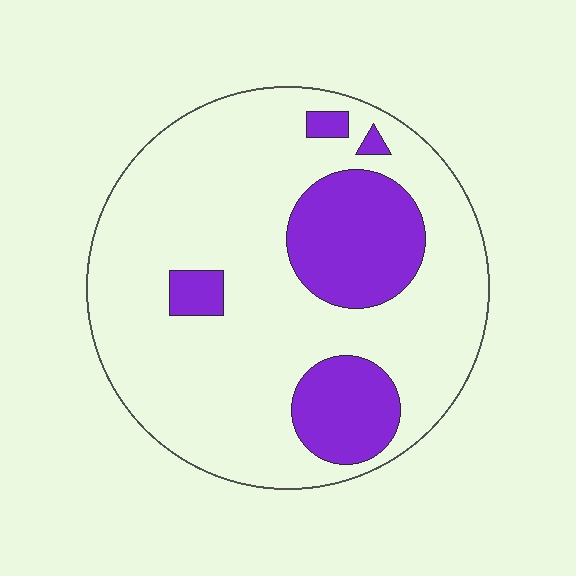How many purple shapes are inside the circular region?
5.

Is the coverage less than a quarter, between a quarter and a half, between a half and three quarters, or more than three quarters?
Less than a quarter.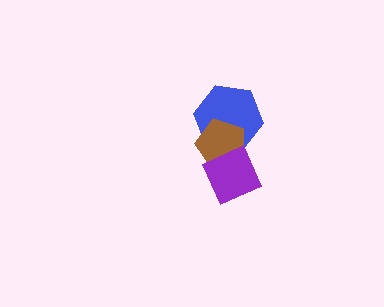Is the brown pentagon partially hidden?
Yes, it is partially covered by another shape.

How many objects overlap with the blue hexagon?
2 objects overlap with the blue hexagon.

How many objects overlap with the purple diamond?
2 objects overlap with the purple diamond.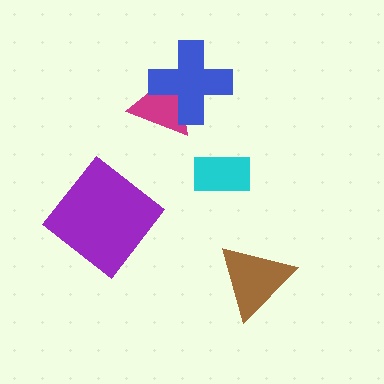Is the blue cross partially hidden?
No, no other shape covers it.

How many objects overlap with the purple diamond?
0 objects overlap with the purple diamond.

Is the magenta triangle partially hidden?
Yes, it is partially covered by another shape.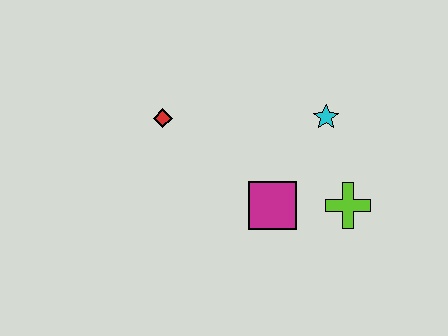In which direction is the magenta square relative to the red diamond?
The magenta square is to the right of the red diamond.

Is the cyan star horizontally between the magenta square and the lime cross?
Yes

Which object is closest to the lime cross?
The magenta square is closest to the lime cross.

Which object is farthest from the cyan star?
The red diamond is farthest from the cyan star.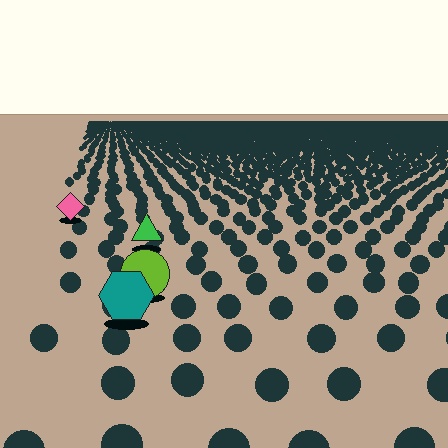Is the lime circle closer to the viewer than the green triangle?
Yes. The lime circle is closer — you can tell from the texture gradient: the ground texture is coarser near it.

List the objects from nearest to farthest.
From nearest to farthest: the teal hexagon, the lime circle, the green triangle, the pink diamond.